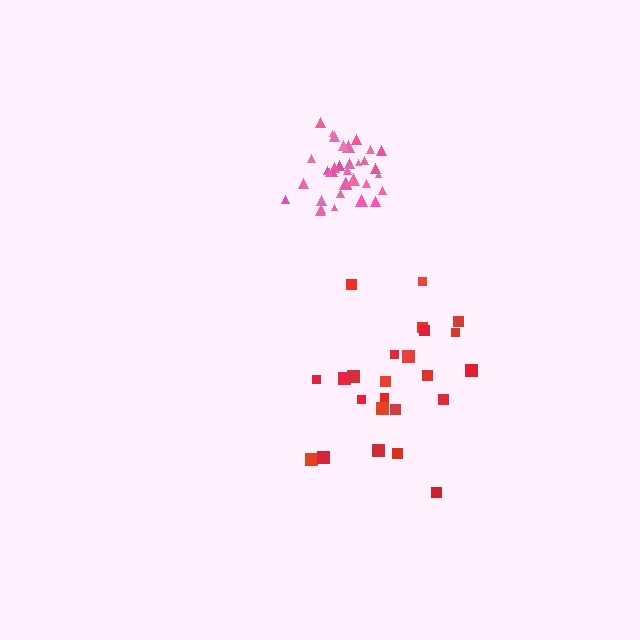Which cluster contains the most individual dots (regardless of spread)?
Pink (34).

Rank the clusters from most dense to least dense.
pink, red.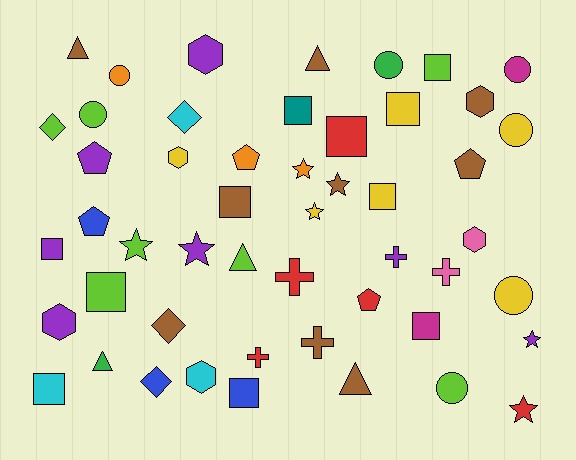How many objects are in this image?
There are 50 objects.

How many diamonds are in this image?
There are 4 diamonds.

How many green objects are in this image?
There are 2 green objects.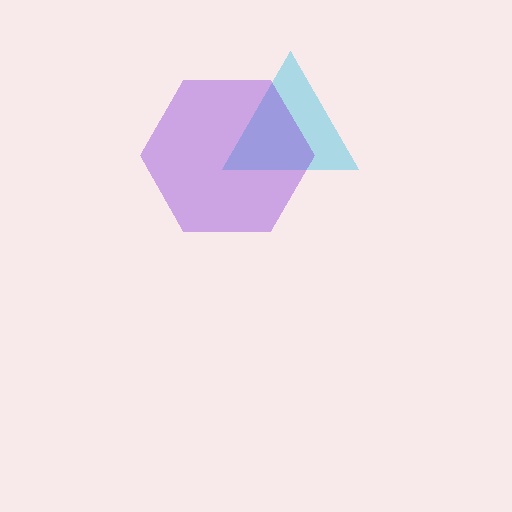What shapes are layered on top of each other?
The layered shapes are: a cyan triangle, a purple hexagon.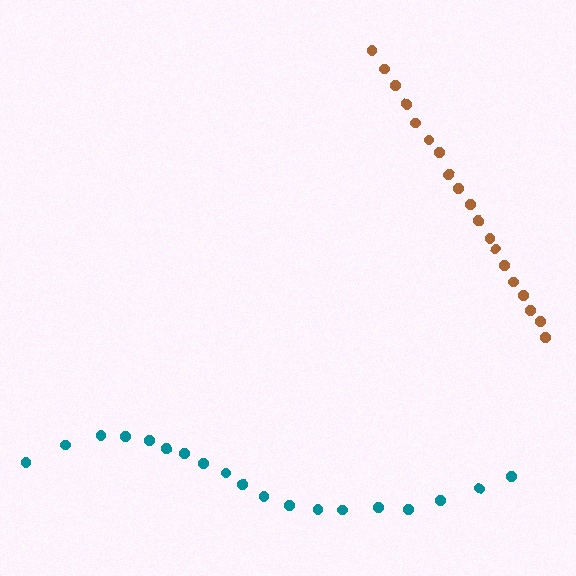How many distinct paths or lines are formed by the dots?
There are 2 distinct paths.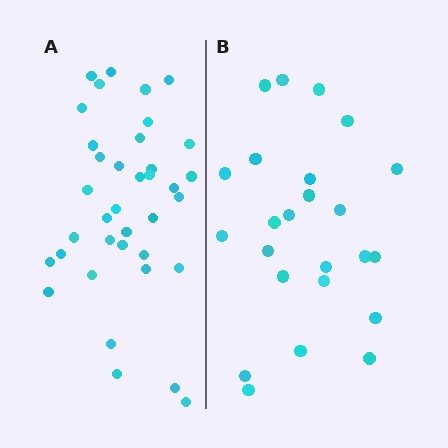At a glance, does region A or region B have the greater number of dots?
Region A (the left region) has more dots.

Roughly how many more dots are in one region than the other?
Region A has approximately 15 more dots than region B.